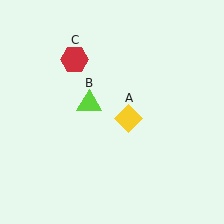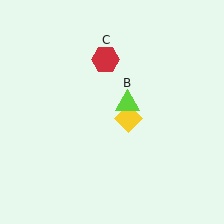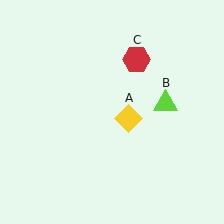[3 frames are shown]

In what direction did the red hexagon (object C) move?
The red hexagon (object C) moved right.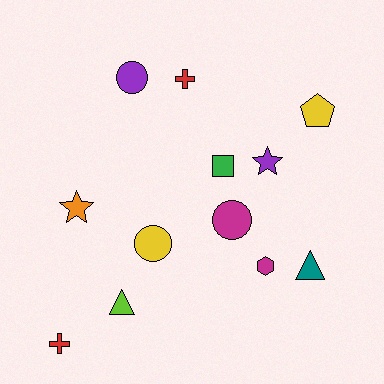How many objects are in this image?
There are 12 objects.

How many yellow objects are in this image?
There are 2 yellow objects.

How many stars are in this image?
There are 2 stars.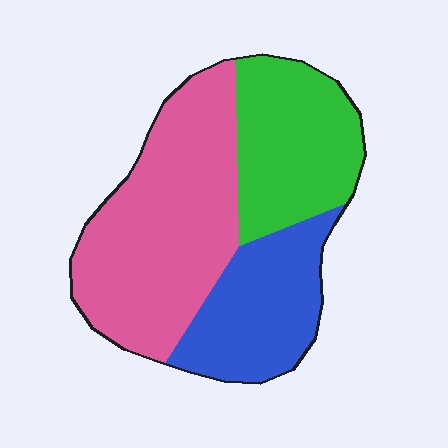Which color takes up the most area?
Pink, at roughly 45%.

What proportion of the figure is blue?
Blue covers about 25% of the figure.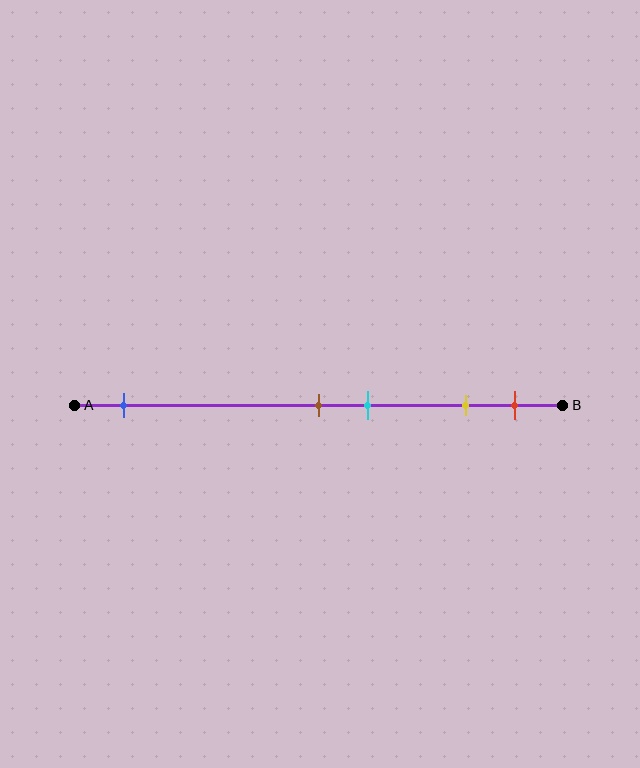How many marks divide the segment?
There are 5 marks dividing the segment.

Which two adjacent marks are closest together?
The brown and cyan marks are the closest adjacent pair.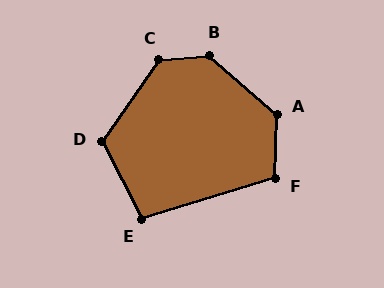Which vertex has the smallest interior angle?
E, at approximately 100 degrees.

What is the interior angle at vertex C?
Approximately 130 degrees (obtuse).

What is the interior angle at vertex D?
Approximately 118 degrees (obtuse).